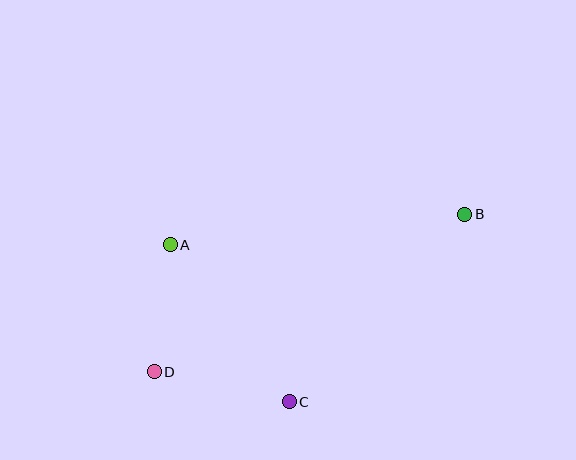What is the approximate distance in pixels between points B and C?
The distance between B and C is approximately 257 pixels.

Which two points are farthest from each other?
Points B and D are farthest from each other.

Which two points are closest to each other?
Points A and D are closest to each other.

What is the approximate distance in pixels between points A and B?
The distance between A and B is approximately 296 pixels.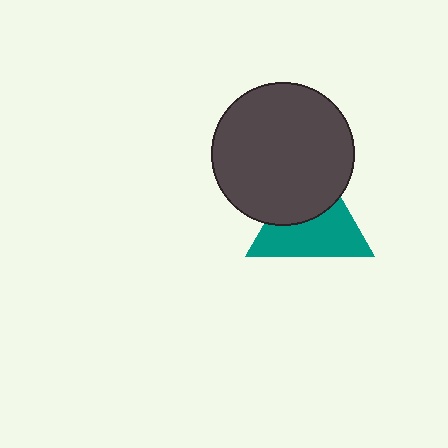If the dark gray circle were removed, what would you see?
You would see the complete teal triangle.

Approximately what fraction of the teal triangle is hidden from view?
Roughly 42% of the teal triangle is hidden behind the dark gray circle.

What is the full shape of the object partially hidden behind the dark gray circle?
The partially hidden object is a teal triangle.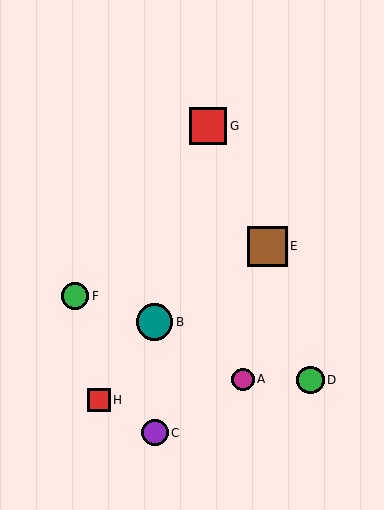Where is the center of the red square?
The center of the red square is at (99, 400).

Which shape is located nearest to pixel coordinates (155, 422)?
The purple circle (labeled C) at (155, 433) is nearest to that location.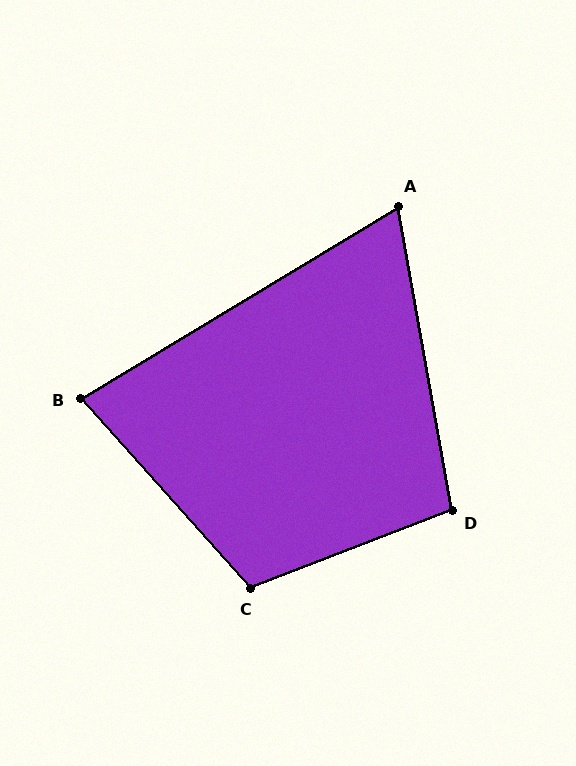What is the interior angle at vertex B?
Approximately 79 degrees (acute).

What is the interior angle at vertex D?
Approximately 101 degrees (obtuse).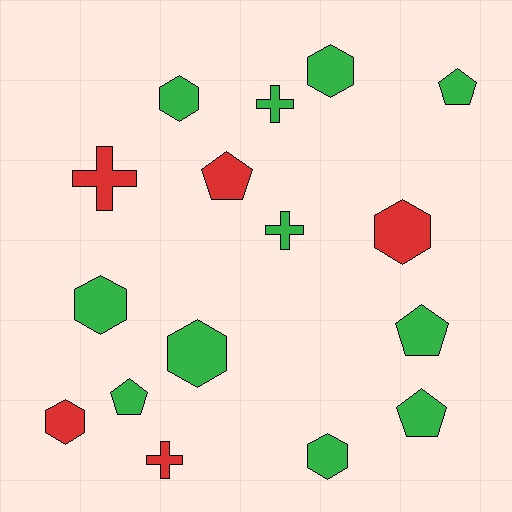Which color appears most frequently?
Green, with 11 objects.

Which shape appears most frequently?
Hexagon, with 7 objects.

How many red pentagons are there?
There is 1 red pentagon.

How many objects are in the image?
There are 16 objects.